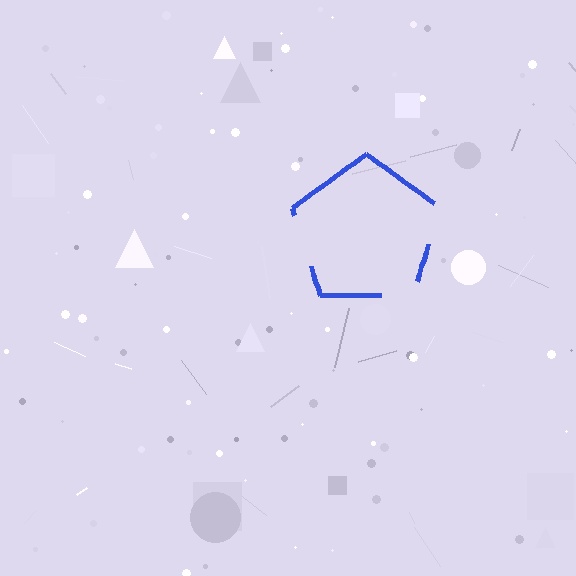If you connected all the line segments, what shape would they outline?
They would outline a pentagon.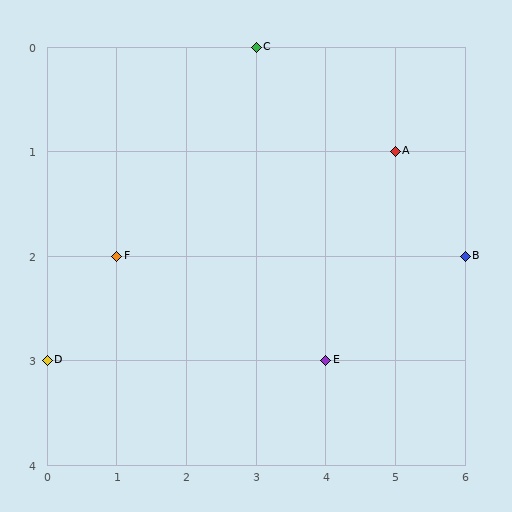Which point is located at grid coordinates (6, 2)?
Point B is at (6, 2).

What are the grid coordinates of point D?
Point D is at grid coordinates (0, 3).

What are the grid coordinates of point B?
Point B is at grid coordinates (6, 2).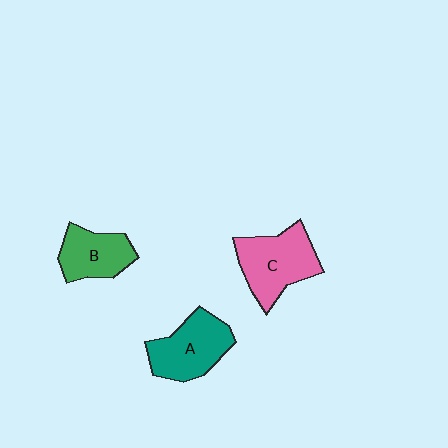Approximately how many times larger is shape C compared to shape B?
Approximately 1.4 times.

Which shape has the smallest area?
Shape B (green).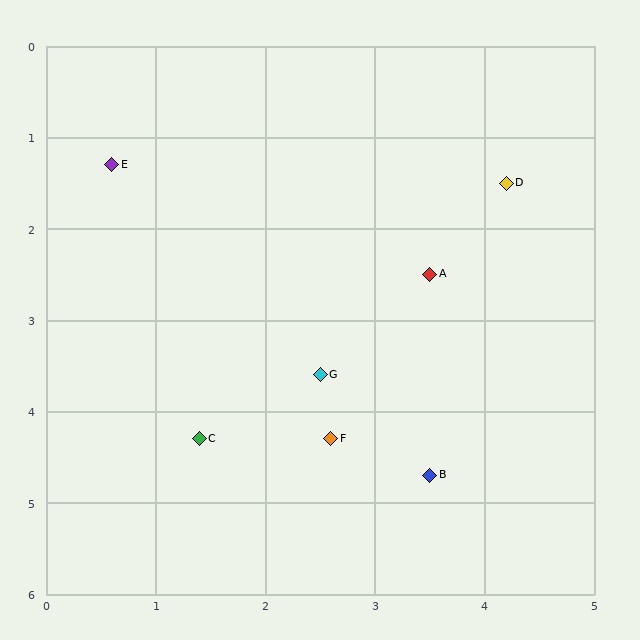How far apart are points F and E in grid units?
Points F and E are about 3.6 grid units apart.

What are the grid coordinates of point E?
Point E is at approximately (0.6, 1.3).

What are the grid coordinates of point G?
Point G is at approximately (2.5, 3.6).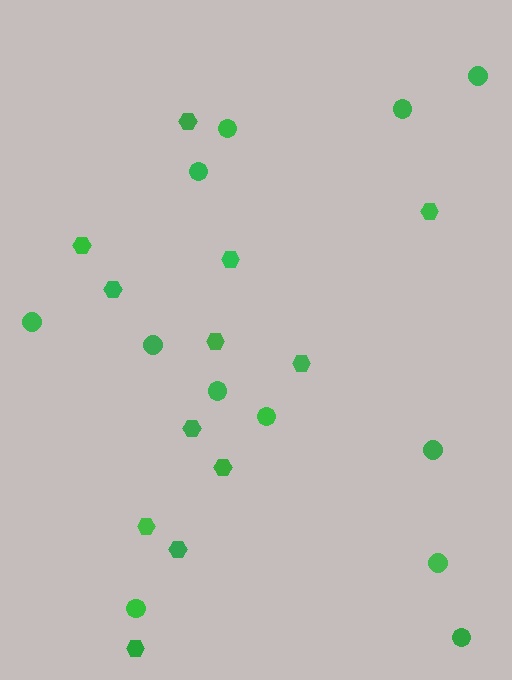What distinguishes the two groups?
There are 2 groups: one group of circles (12) and one group of hexagons (12).